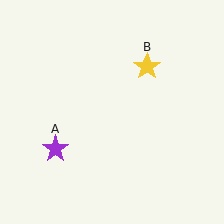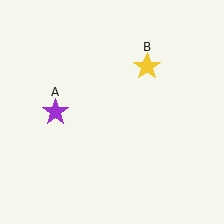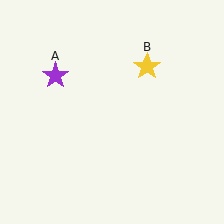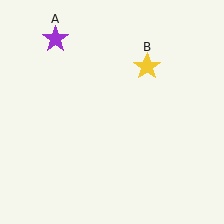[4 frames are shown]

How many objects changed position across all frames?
1 object changed position: purple star (object A).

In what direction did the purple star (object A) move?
The purple star (object A) moved up.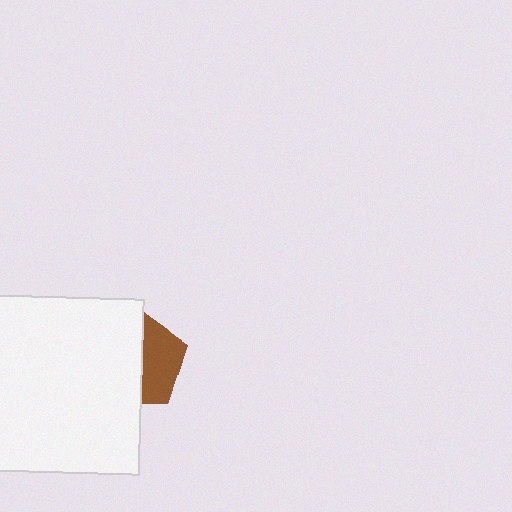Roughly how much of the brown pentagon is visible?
A small part of it is visible (roughly 43%).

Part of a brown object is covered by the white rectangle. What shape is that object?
It is a pentagon.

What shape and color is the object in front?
The object in front is a white rectangle.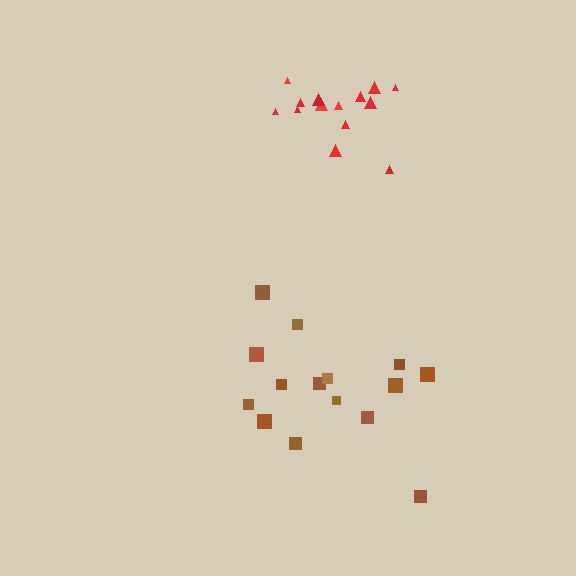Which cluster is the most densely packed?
Red.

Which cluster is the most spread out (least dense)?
Brown.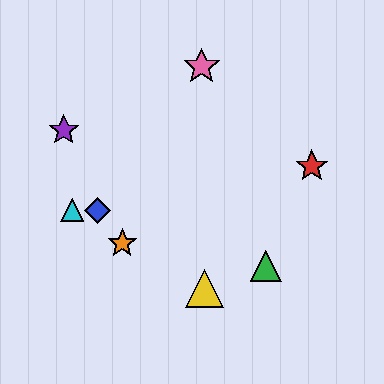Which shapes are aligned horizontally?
The blue diamond, the cyan triangle are aligned horizontally.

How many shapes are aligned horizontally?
2 shapes (the blue diamond, the cyan triangle) are aligned horizontally.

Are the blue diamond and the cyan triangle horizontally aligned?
Yes, both are at y≈210.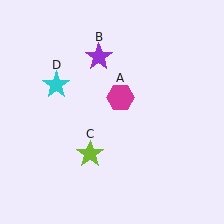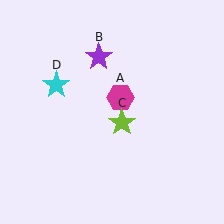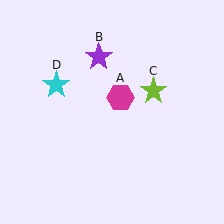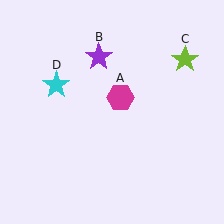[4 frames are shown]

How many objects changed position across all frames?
1 object changed position: lime star (object C).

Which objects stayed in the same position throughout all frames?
Magenta hexagon (object A) and purple star (object B) and cyan star (object D) remained stationary.